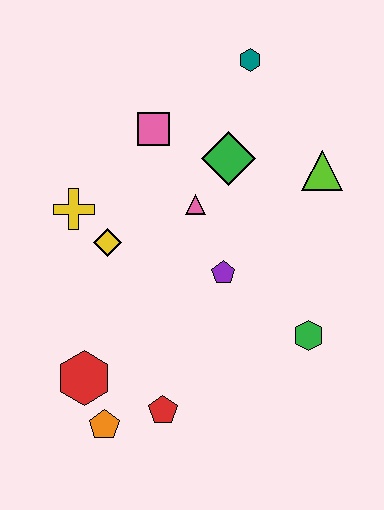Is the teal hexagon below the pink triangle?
No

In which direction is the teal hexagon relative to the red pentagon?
The teal hexagon is above the red pentagon.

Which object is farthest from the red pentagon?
The teal hexagon is farthest from the red pentagon.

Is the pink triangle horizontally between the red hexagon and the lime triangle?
Yes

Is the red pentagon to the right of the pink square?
Yes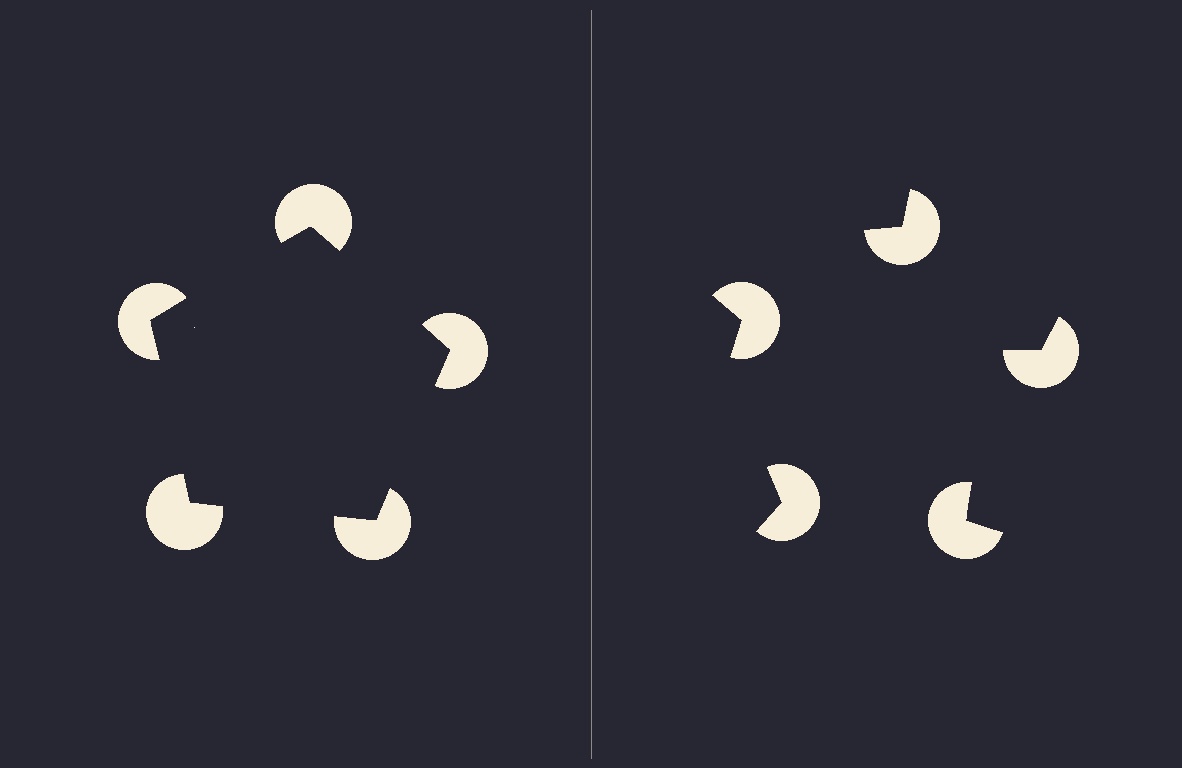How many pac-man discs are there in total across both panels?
10 — 5 on each side.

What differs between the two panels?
The pac-man discs are positioned identically on both sides; only the wedge orientations differ. On the left they align to a pentagon; on the right they are misaligned.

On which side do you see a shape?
An illusory pentagon appears on the left side. On the right side the wedge cuts are rotated, so no coherent shape forms.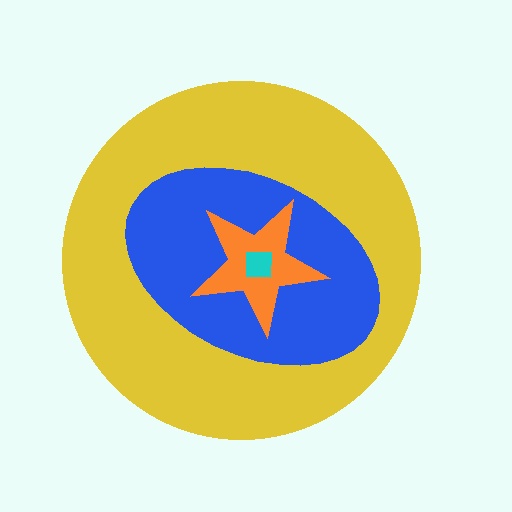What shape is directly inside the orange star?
The cyan square.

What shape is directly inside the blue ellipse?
The orange star.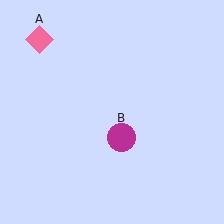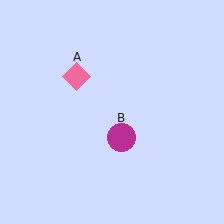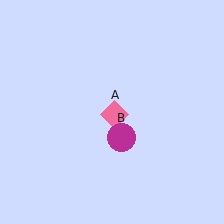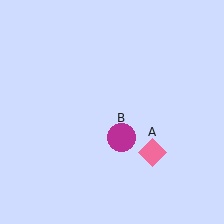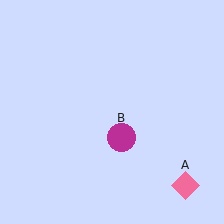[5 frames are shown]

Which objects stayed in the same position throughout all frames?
Magenta circle (object B) remained stationary.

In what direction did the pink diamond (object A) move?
The pink diamond (object A) moved down and to the right.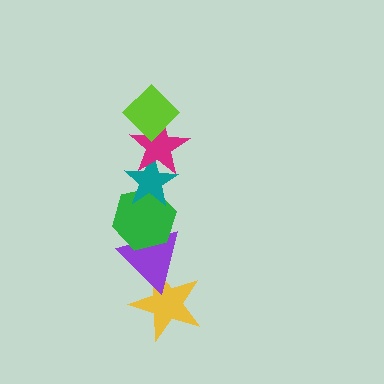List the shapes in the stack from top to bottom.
From top to bottom: the lime diamond, the magenta star, the teal star, the green hexagon, the purple triangle, the yellow star.